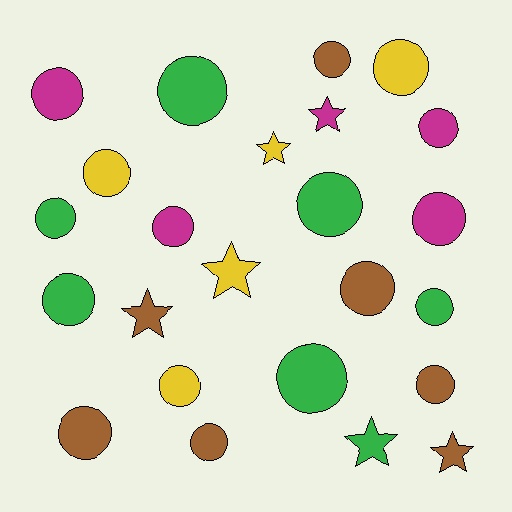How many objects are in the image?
There are 24 objects.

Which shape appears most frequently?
Circle, with 18 objects.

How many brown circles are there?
There are 5 brown circles.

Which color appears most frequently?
Green, with 7 objects.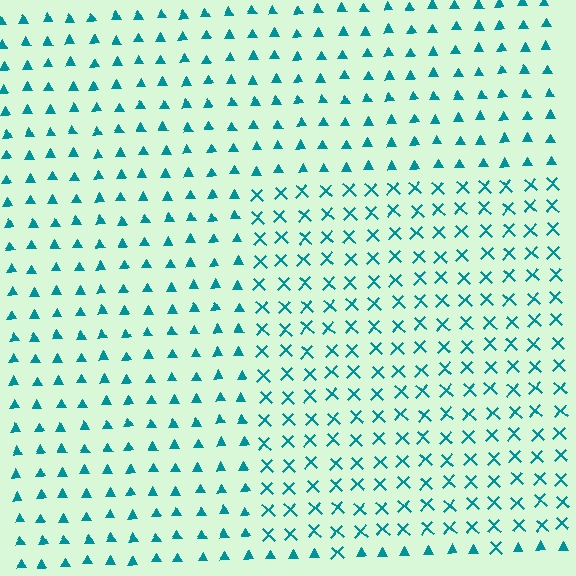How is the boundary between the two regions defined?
The boundary is defined by a change in element shape: X marks inside vs. triangles outside. All elements share the same color and spacing.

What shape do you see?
I see a rectangle.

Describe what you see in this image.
The image is filled with small teal elements arranged in a uniform grid. A rectangle-shaped region contains X marks, while the surrounding area contains triangles. The boundary is defined purely by the change in element shape.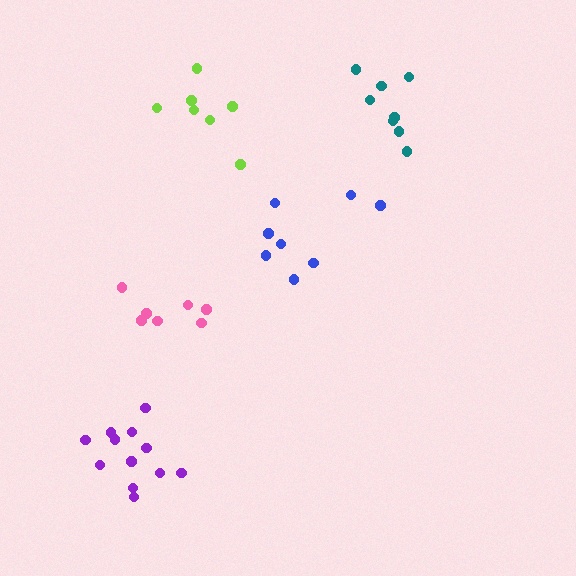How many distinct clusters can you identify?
There are 5 distinct clusters.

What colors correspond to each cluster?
The clusters are colored: teal, pink, lime, purple, blue.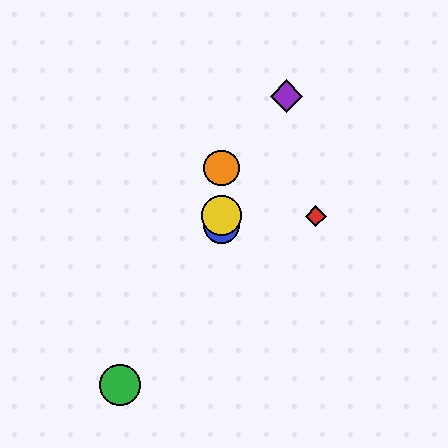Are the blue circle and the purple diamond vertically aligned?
No, the blue circle is at x≈221 and the purple diamond is at x≈286.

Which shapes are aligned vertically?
The blue circle, the yellow circle, the orange circle are aligned vertically.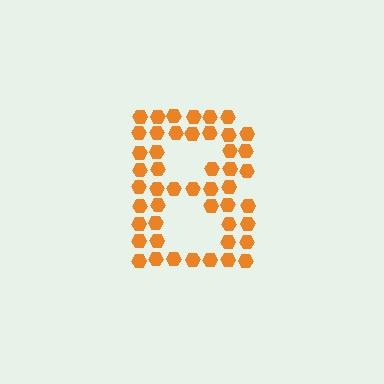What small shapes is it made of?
It is made of small hexagons.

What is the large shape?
The large shape is the letter B.